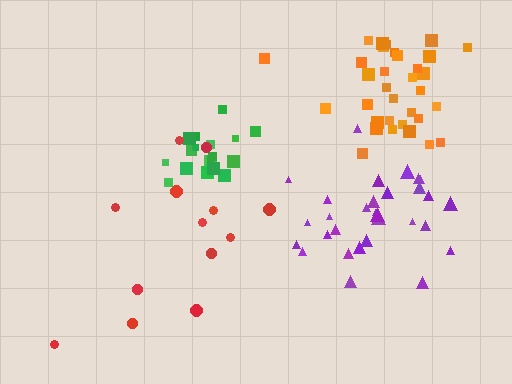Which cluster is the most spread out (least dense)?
Red.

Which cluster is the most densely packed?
Green.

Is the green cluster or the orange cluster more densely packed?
Green.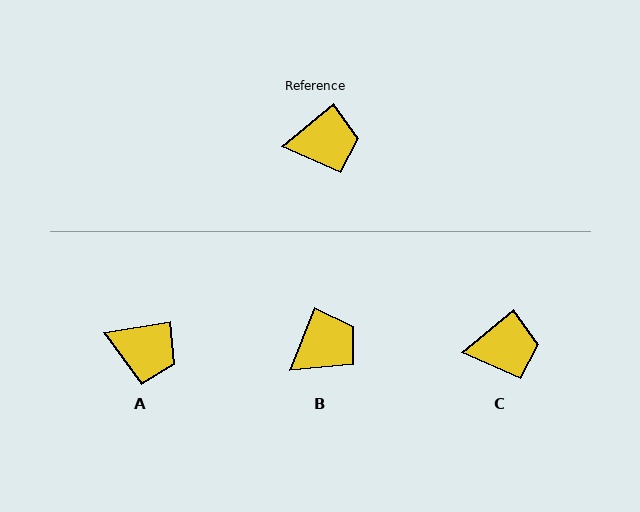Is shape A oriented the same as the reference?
No, it is off by about 31 degrees.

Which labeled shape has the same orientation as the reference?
C.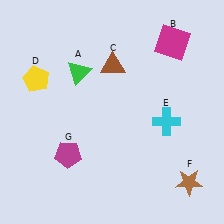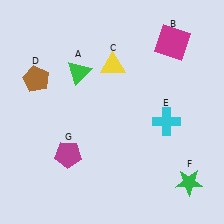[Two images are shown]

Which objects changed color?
C changed from brown to yellow. D changed from yellow to brown. F changed from brown to green.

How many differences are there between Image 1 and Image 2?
There are 3 differences between the two images.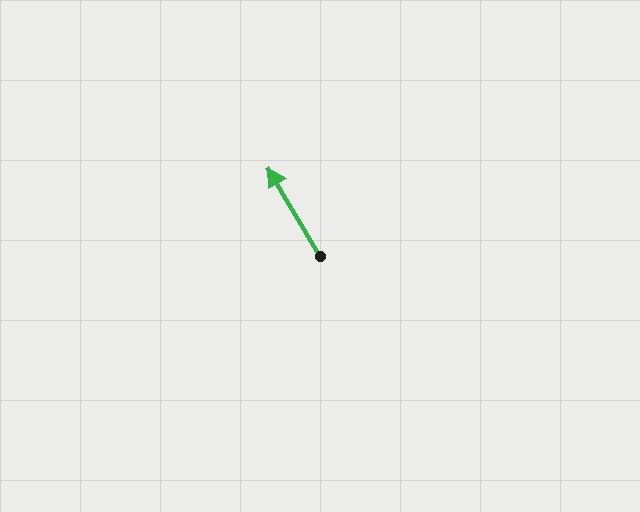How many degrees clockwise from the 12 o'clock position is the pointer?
Approximately 329 degrees.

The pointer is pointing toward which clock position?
Roughly 11 o'clock.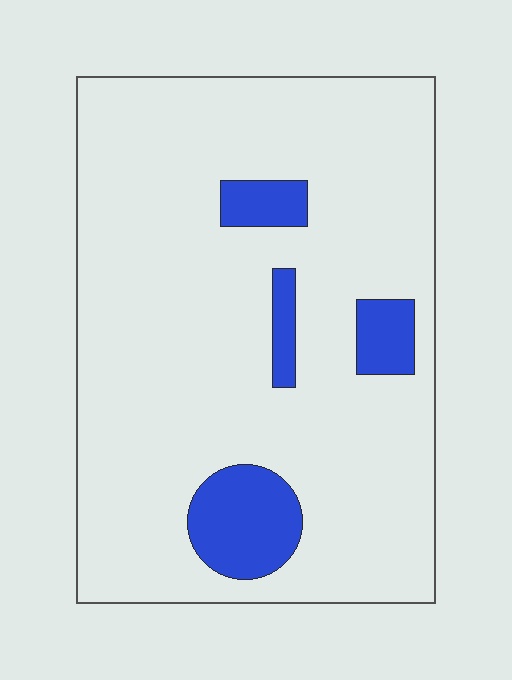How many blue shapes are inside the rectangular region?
4.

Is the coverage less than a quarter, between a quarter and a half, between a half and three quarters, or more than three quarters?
Less than a quarter.